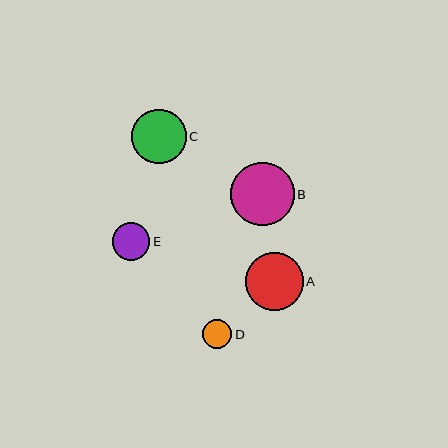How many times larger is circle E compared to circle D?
Circle E is approximately 1.3 times the size of circle D.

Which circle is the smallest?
Circle D is the smallest with a size of approximately 30 pixels.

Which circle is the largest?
Circle B is the largest with a size of approximately 63 pixels.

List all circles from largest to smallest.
From largest to smallest: B, A, C, E, D.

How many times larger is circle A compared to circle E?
Circle A is approximately 1.5 times the size of circle E.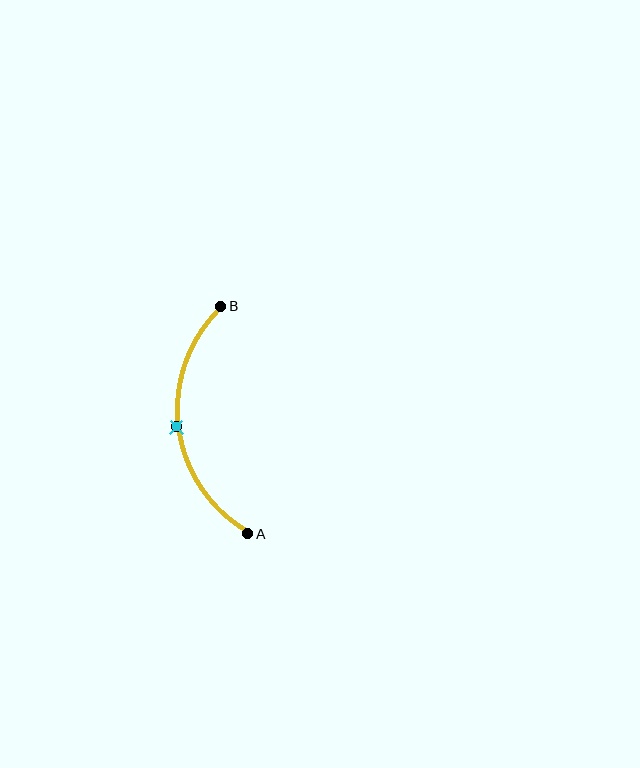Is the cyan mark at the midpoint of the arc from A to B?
Yes. The cyan mark lies on the arc at equal arc-length from both A and B — it is the arc midpoint.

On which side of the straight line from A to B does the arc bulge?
The arc bulges to the left of the straight line connecting A and B.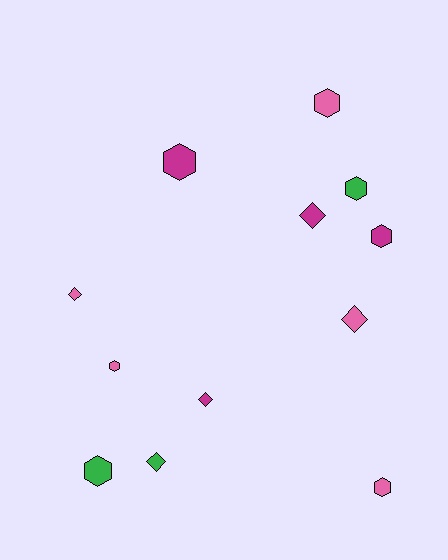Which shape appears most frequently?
Hexagon, with 7 objects.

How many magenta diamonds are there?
There are 2 magenta diamonds.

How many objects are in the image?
There are 12 objects.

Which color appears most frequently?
Pink, with 5 objects.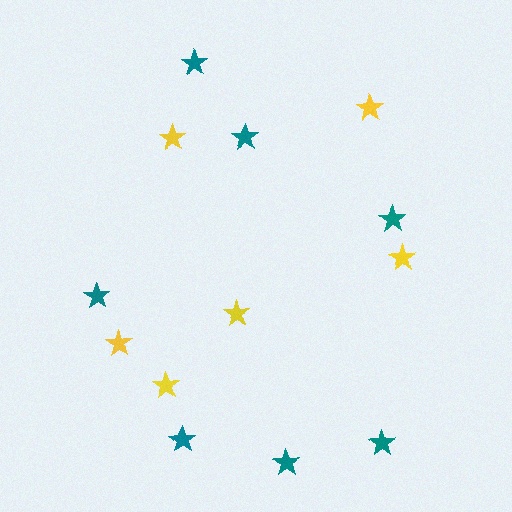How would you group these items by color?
There are 2 groups: one group of teal stars (7) and one group of yellow stars (6).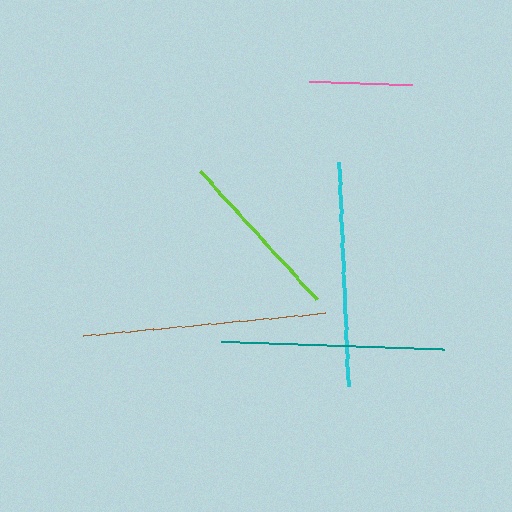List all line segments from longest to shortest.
From longest to shortest: brown, cyan, teal, lime, pink.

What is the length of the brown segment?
The brown segment is approximately 243 pixels long.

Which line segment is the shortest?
The pink line is the shortest at approximately 103 pixels.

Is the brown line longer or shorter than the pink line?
The brown line is longer than the pink line.